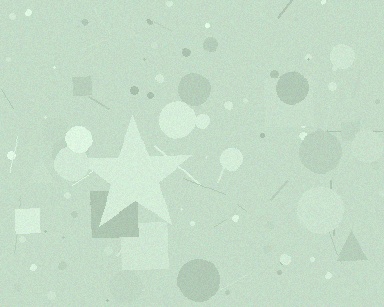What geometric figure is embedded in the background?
A star is embedded in the background.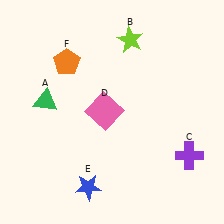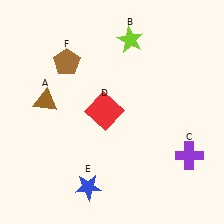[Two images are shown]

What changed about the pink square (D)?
In Image 1, D is pink. In Image 2, it changed to red.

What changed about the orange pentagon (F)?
In Image 1, F is orange. In Image 2, it changed to brown.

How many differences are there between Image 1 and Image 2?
There are 3 differences between the two images.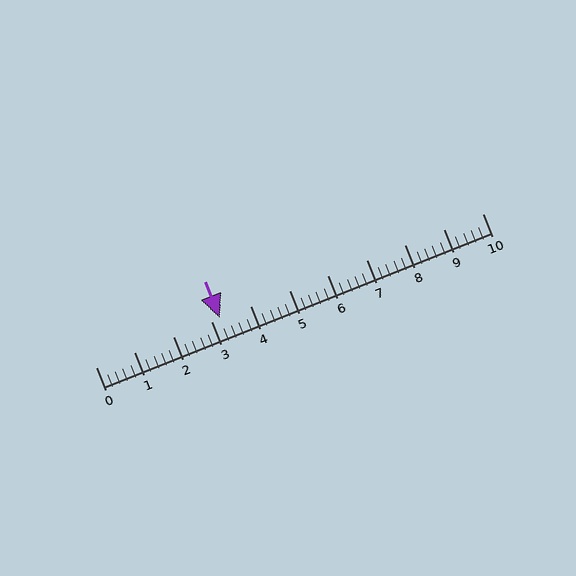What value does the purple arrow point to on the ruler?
The purple arrow points to approximately 3.2.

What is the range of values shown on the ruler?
The ruler shows values from 0 to 10.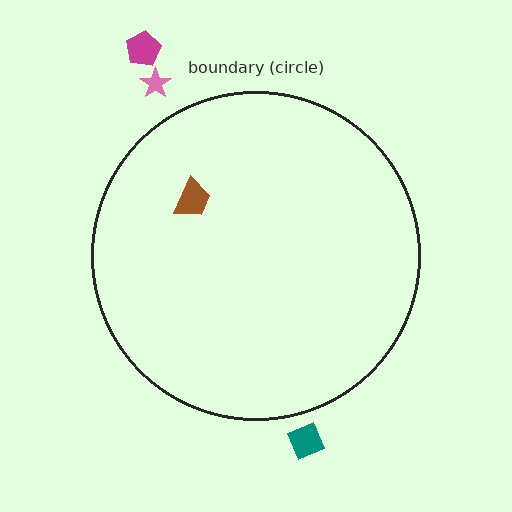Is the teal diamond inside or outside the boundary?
Outside.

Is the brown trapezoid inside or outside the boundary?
Inside.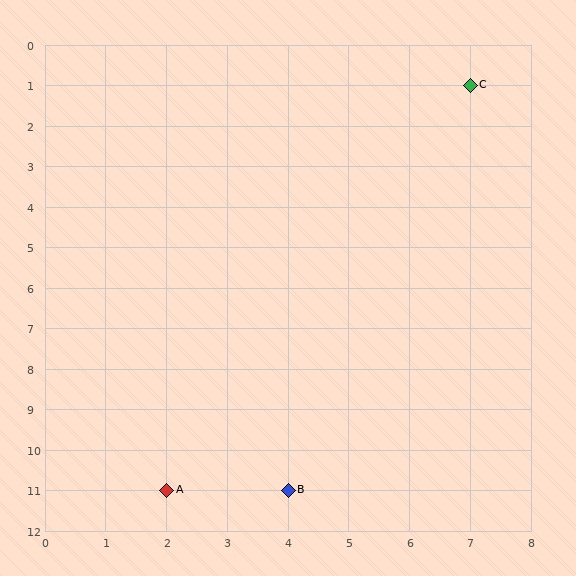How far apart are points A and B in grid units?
Points A and B are 2 columns apart.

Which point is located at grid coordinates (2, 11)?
Point A is at (2, 11).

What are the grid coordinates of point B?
Point B is at grid coordinates (4, 11).